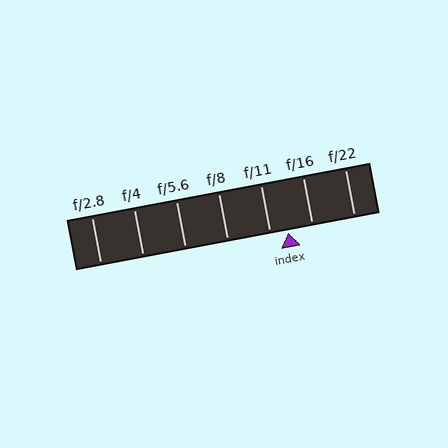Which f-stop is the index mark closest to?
The index mark is closest to f/11.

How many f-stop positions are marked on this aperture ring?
There are 7 f-stop positions marked.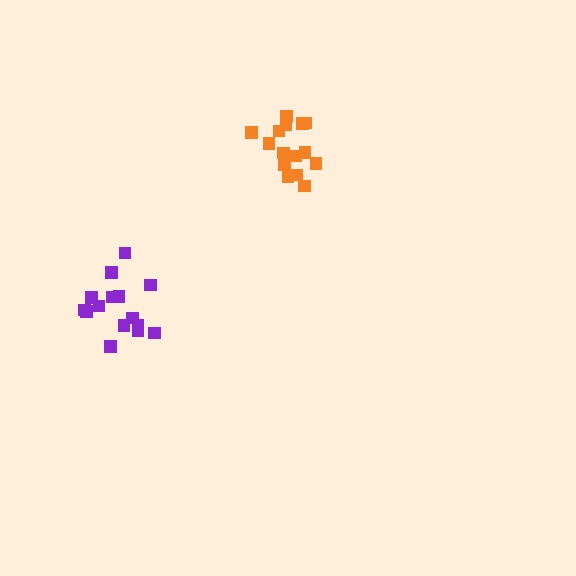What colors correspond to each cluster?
The clusters are colored: orange, purple.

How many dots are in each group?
Group 1: 15 dots, Group 2: 15 dots (30 total).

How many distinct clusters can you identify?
There are 2 distinct clusters.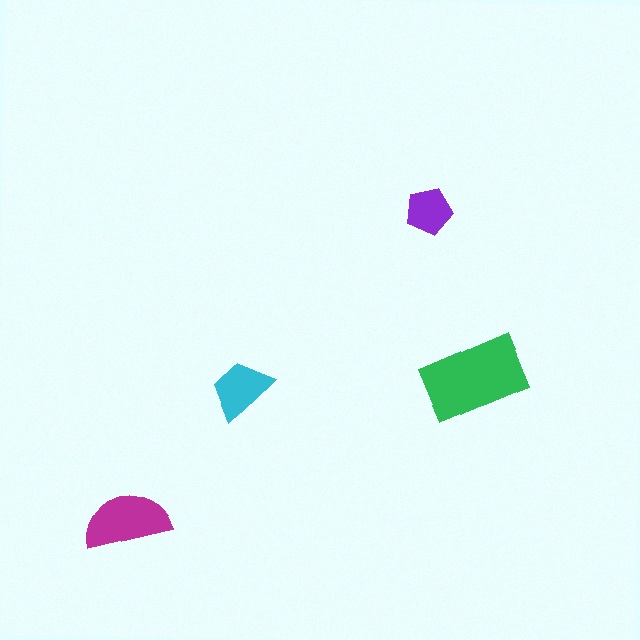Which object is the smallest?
The purple pentagon.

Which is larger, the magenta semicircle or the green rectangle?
The green rectangle.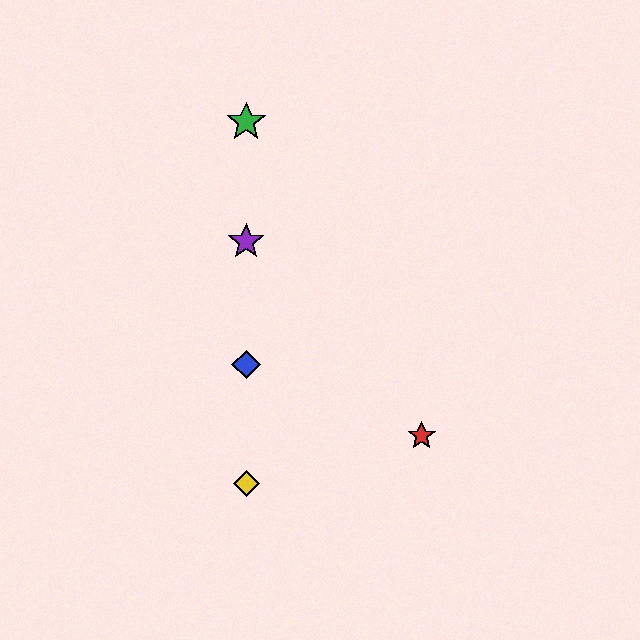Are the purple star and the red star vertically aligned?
No, the purple star is at x≈246 and the red star is at x≈422.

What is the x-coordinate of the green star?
The green star is at x≈246.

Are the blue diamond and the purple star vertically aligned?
Yes, both are at x≈246.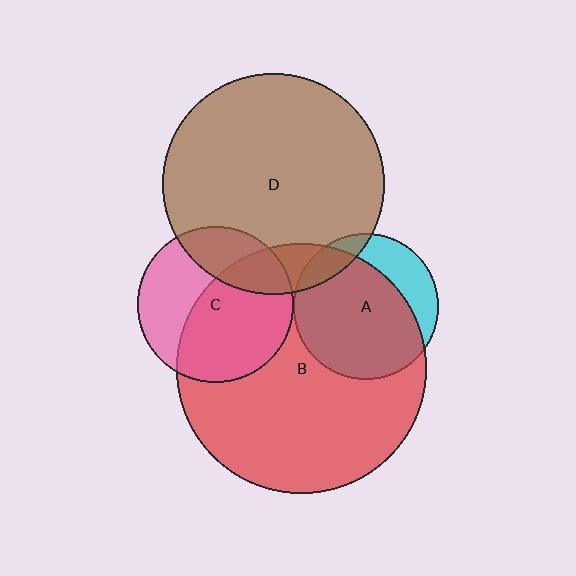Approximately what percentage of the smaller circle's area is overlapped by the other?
Approximately 55%.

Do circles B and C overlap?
Yes.